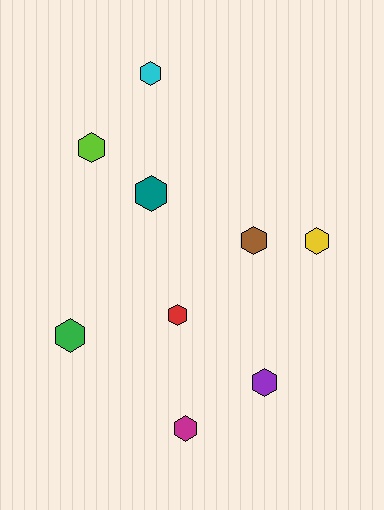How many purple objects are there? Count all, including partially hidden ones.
There is 1 purple object.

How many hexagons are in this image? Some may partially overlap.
There are 9 hexagons.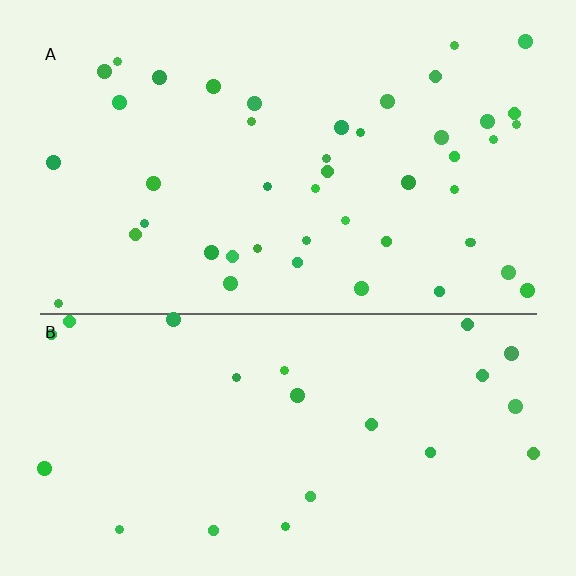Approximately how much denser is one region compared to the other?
Approximately 2.0× — region A over region B.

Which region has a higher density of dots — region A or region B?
A (the top).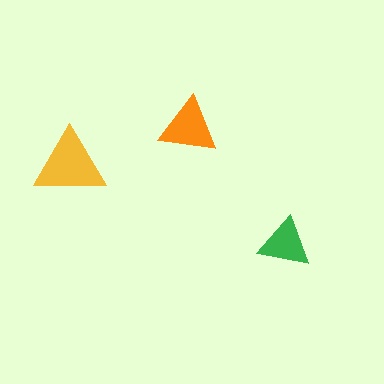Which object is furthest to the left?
The yellow triangle is leftmost.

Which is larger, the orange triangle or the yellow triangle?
The yellow one.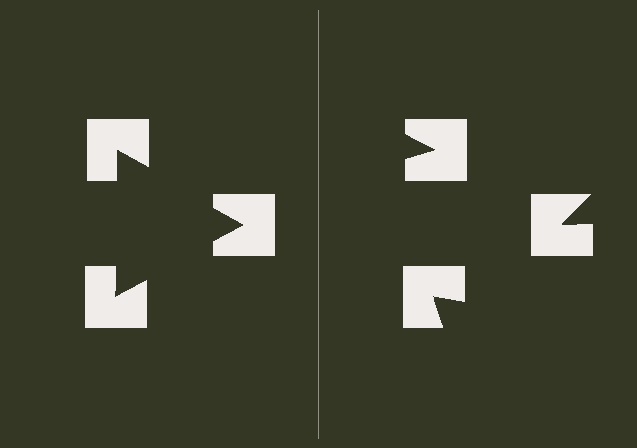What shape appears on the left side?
An illusory triangle.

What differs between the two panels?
The notched squares are positioned identically on both sides; only the wedge orientations differ. On the left they align to a triangle; on the right they are misaligned.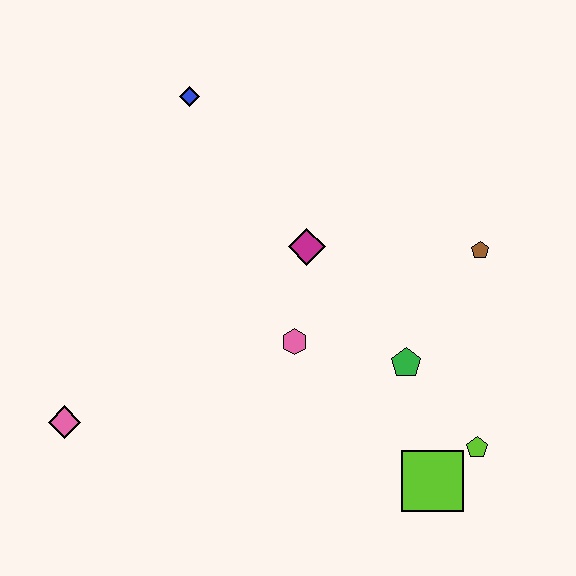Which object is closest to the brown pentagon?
The green pentagon is closest to the brown pentagon.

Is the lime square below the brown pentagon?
Yes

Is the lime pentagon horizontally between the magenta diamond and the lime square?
No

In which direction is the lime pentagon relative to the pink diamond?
The lime pentagon is to the right of the pink diamond.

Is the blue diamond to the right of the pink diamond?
Yes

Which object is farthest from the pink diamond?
The brown pentagon is farthest from the pink diamond.